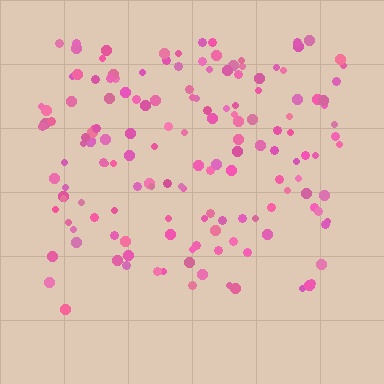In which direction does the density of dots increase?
From bottom to top, with the top side densest.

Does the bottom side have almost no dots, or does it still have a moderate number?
Still a moderate number, just noticeably fewer than the top.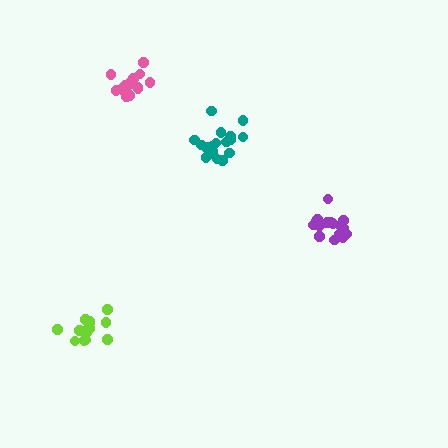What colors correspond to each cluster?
The clusters are colored: teal, lime, purple, pink.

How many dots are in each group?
Group 1: 18 dots, Group 2: 14 dots, Group 3: 16 dots, Group 4: 15 dots (63 total).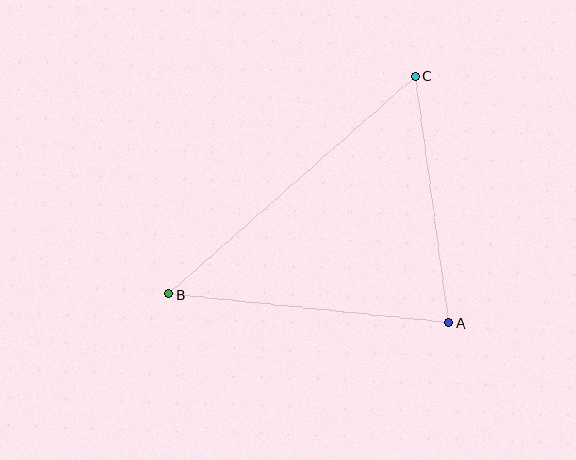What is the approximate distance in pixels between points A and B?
The distance between A and B is approximately 281 pixels.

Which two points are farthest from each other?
Points B and C are farthest from each other.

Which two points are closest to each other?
Points A and C are closest to each other.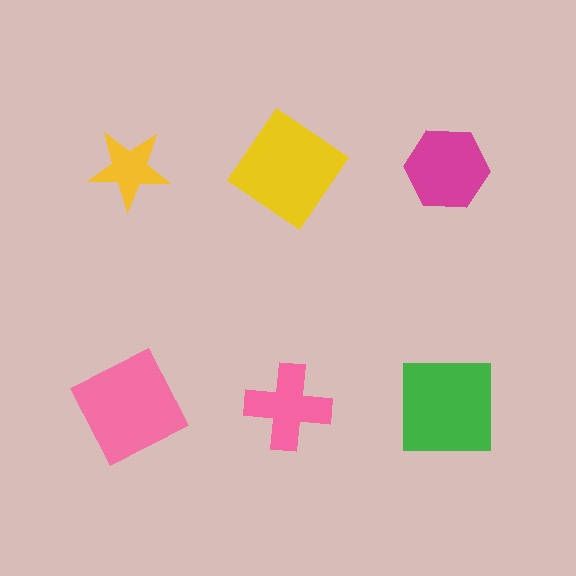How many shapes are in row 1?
3 shapes.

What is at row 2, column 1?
A pink square.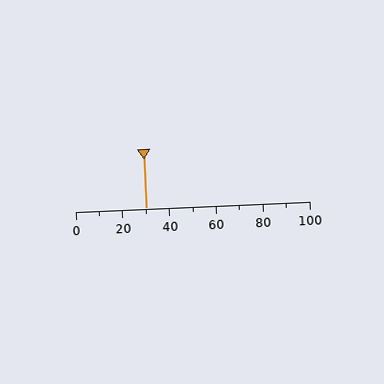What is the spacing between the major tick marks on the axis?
The major ticks are spaced 20 apart.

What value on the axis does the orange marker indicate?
The marker indicates approximately 30.